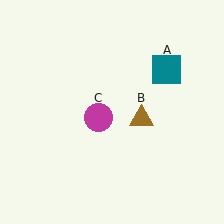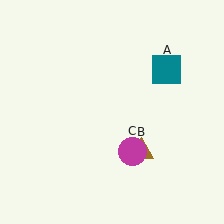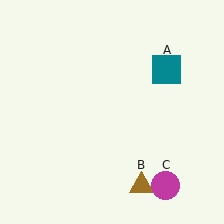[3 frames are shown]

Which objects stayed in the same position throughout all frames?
Teal square (object A) remained stationary.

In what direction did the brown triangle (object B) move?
The brown triangle (object B) moved down.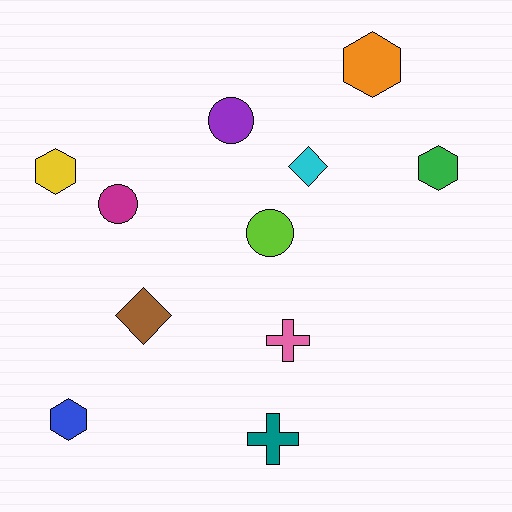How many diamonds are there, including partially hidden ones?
There are 2 diamonds.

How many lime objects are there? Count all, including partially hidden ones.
There is 1 lime object.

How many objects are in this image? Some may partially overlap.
There are 11 objects.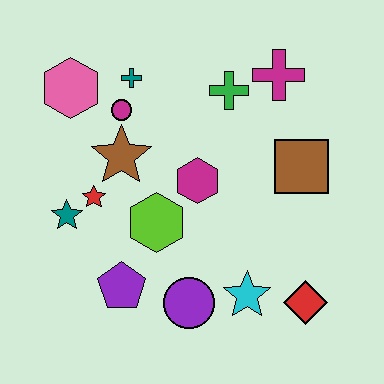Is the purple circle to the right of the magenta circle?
Yes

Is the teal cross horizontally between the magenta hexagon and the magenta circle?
Yes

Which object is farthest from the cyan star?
The pink hexagon is farthest from the cyan star.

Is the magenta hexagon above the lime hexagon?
Yes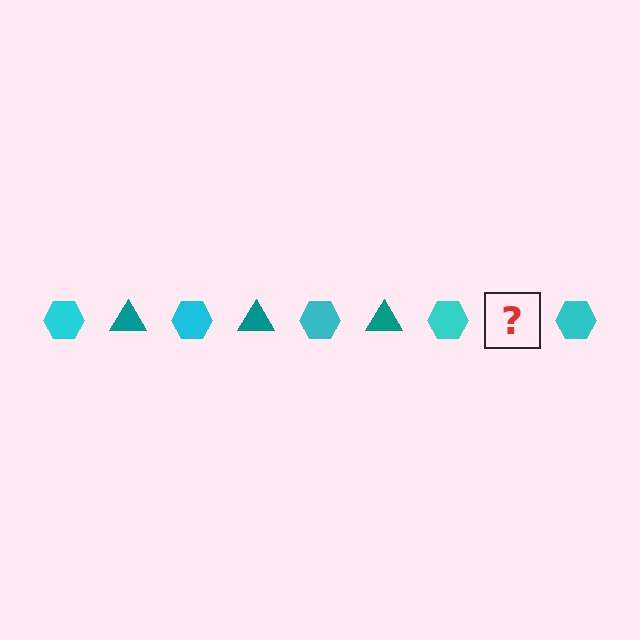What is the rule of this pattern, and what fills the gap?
The rule is that the pattern alternates between cyan hexagon and teal triangle. The gap should be filled with a teal triangle.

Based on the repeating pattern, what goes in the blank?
The blank should be a teal triangle.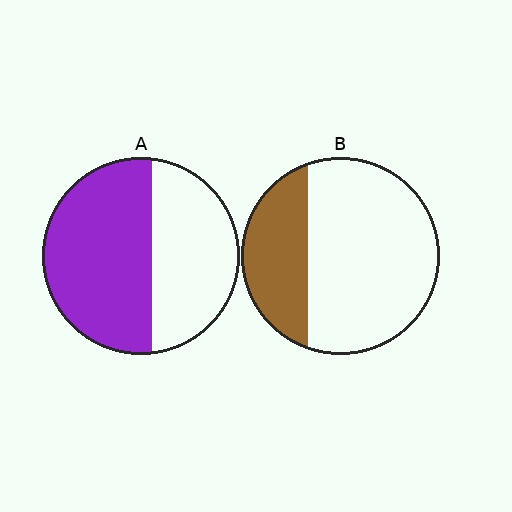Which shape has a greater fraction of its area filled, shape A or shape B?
Shape A.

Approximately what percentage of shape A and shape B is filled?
A is approximately 55% and B is approximately 30%.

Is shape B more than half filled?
No.